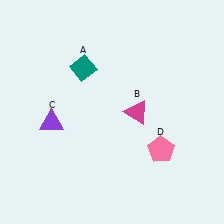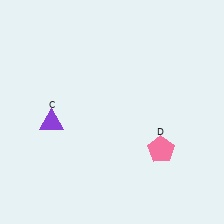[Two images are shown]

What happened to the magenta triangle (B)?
The magenta triangle (B) was removed in Image 2. It was in the bottom-right area of Image 1.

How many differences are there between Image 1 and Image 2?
There are 2 differences between the two images.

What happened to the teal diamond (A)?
The teal diamond (A) was removed in Image 2. It was in the top-left area of Image 1.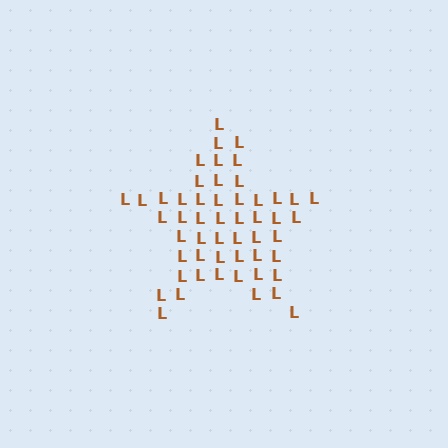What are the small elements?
The small elements are letter L's.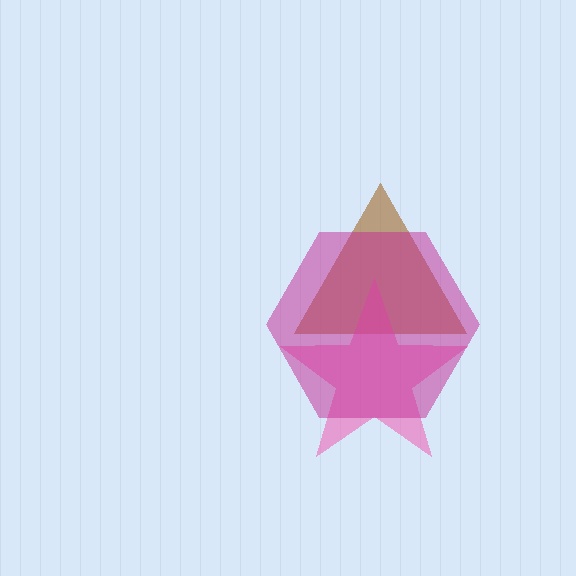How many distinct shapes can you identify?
There are 3 distinct shapes: a brown triangle, a pink star, a magenta hexagon.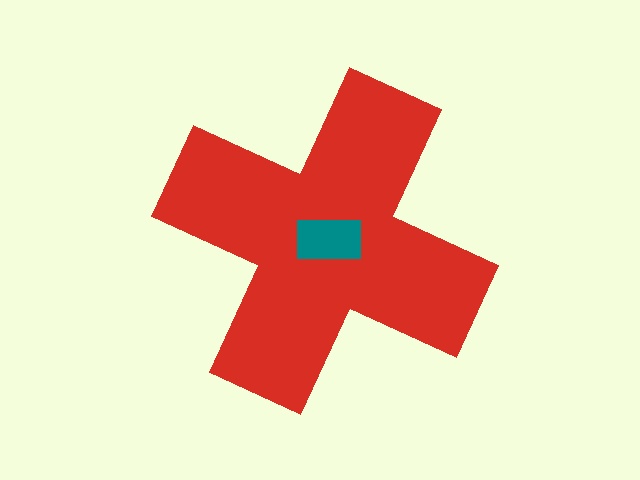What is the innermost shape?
The teal rectangle.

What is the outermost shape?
The red cross.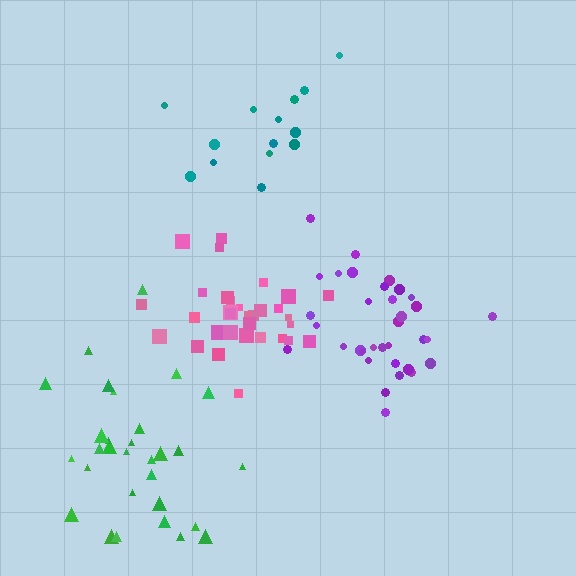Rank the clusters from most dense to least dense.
pink, purple, green, teal.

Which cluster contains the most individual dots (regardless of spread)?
Purple (34).